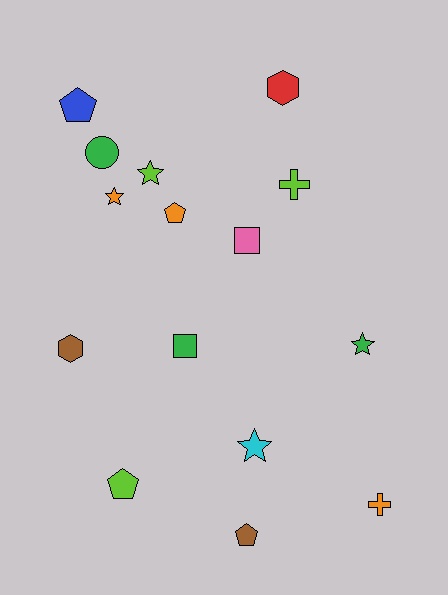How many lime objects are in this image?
There are 3 lime objects.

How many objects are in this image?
There are 15 objects.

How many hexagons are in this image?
There are 2 hexagons.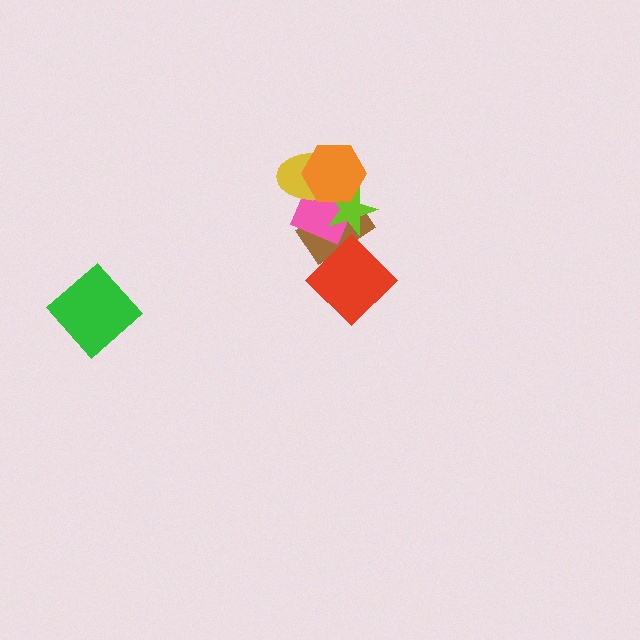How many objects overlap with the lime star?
4 objects overlap with the lime star.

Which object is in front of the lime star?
The orange hexagon is in front of the lime star.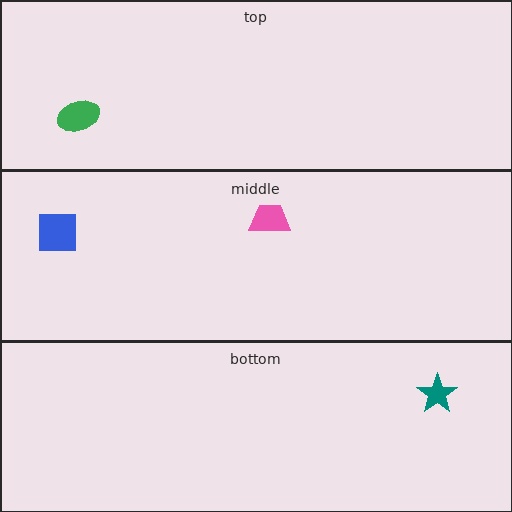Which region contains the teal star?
The bottom region.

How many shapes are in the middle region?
2.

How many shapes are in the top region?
1.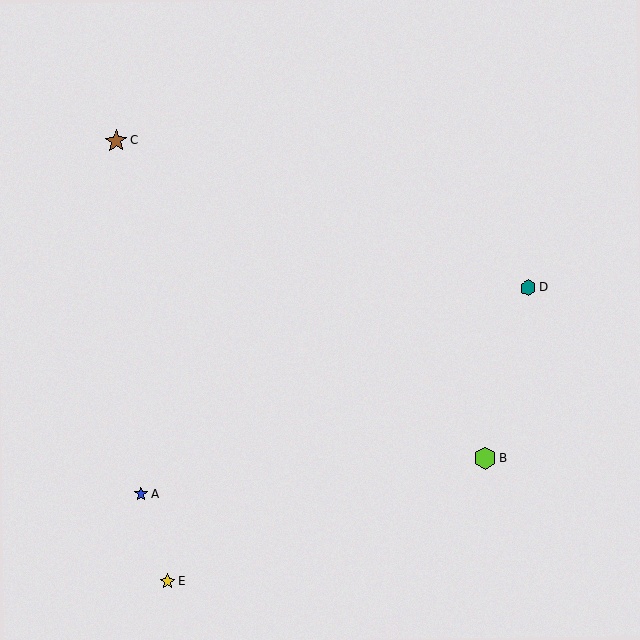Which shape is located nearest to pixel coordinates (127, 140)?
The brown star (labeled C) at (116, 141) is nearest to that location.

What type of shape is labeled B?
Shape B is a lime hexagon.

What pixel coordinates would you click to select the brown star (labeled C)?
Click at (116, 141) to select the brown star C.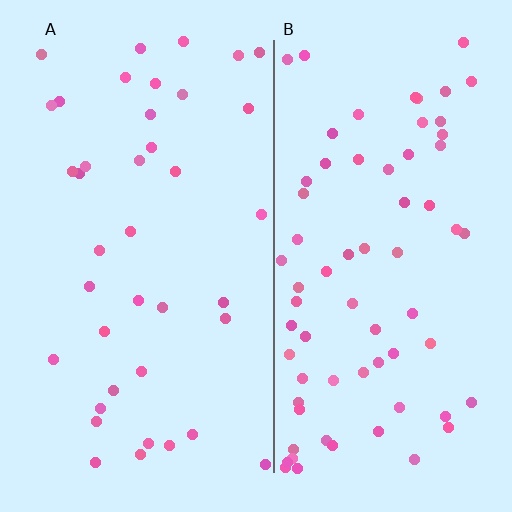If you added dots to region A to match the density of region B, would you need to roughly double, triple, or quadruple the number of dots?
Approximately double.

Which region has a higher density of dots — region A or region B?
B (the right).